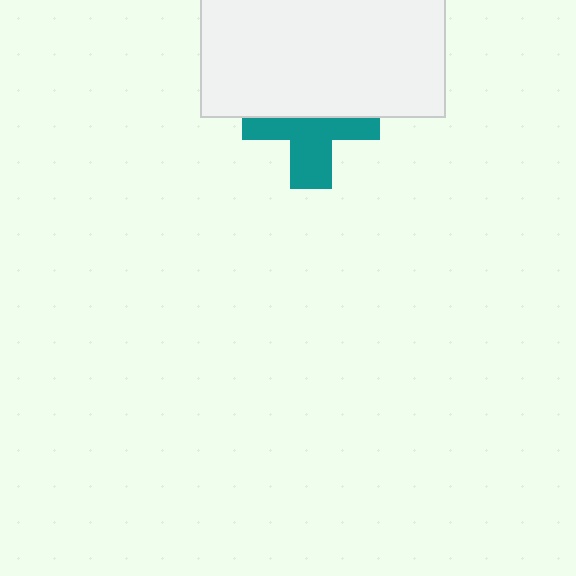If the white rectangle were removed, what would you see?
You would see the complete teal cross.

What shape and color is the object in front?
The object in front is a white rectangle.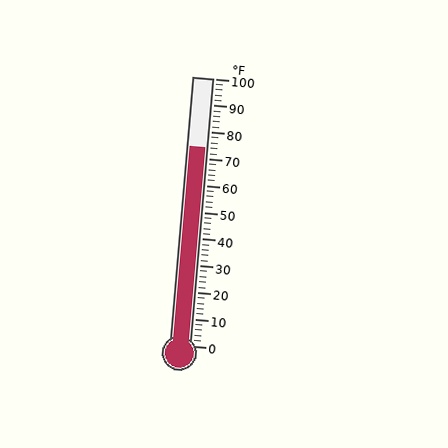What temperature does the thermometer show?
The thermometer shows approximately 74°F.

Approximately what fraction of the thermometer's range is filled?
The thermometer is filled to approximately 75% of its range.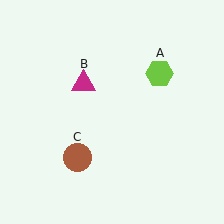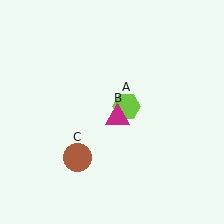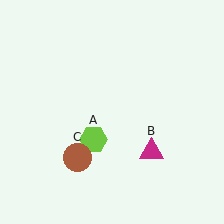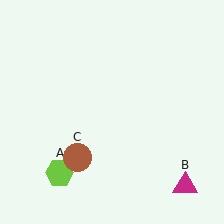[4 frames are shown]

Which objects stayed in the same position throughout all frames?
Brown circle (object C) remained stationary.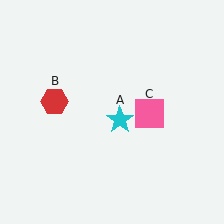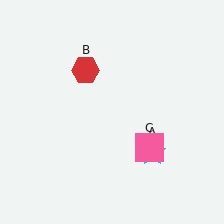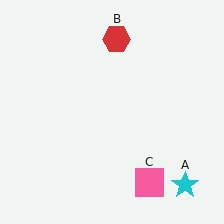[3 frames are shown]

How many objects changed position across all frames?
3 objects changed position: cyan star (object A), red hexagon (object B), pink square (object C).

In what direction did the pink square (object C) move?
The pink square (object C) moved down.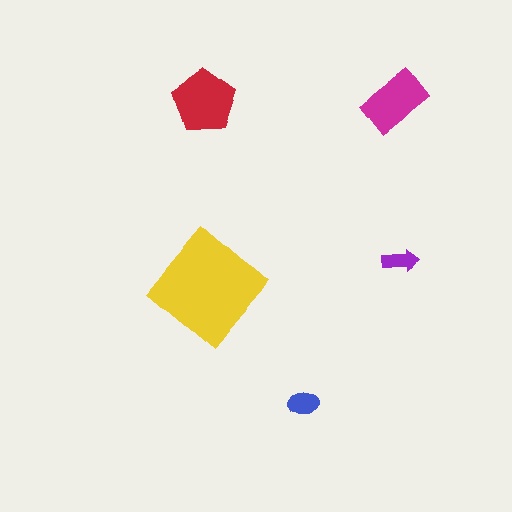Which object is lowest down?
The blue ellipse is bottommost.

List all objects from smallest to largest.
The purple arrow, the blue ellipse, the magenta rectangle, the red pentagon, the yellow diamond.